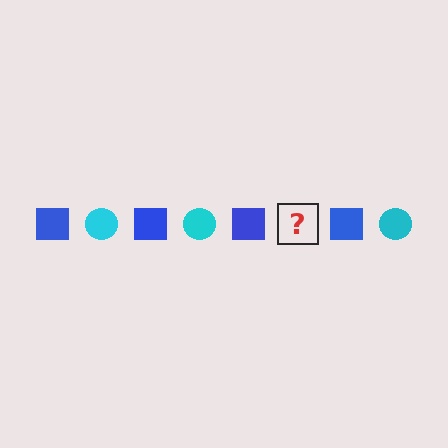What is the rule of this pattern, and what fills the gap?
The rule is that the pattern alternates between blue square and cyan circle. The gap should be filled with a cyan circle.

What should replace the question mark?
The question mark should be replaced with a cyan circle.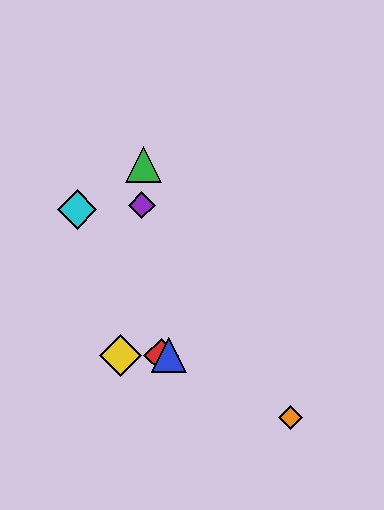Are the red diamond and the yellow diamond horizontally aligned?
Yes, both are at y≈355.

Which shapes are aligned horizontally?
The red diamond, the blue triangle, the yellow diamond are aligned horizontally.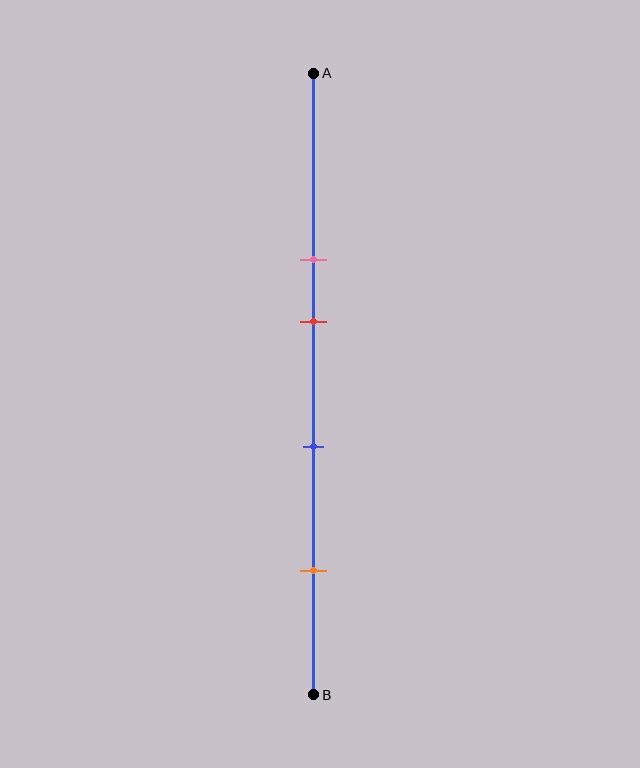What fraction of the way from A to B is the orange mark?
The orange mark is approximately 80% (0.8) of the way from A to B.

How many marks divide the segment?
There are 4 marks dividing the segment.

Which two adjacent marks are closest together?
The pink and red marks are the closest adjacent pair.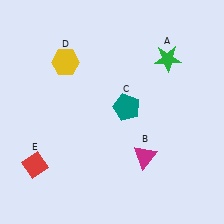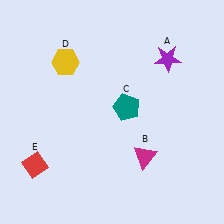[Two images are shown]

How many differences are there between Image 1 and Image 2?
There is 1 difference between the two images.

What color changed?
The star (A) changed from green in Image 1 to purple in Image 2.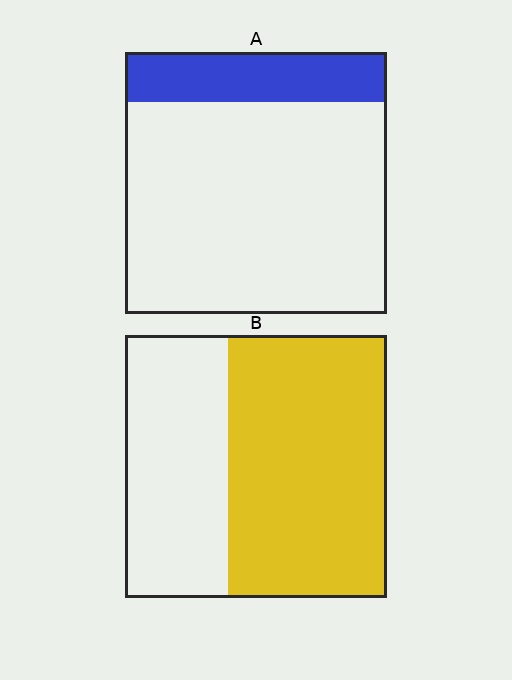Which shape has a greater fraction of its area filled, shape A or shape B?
Shape B.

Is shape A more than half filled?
No.